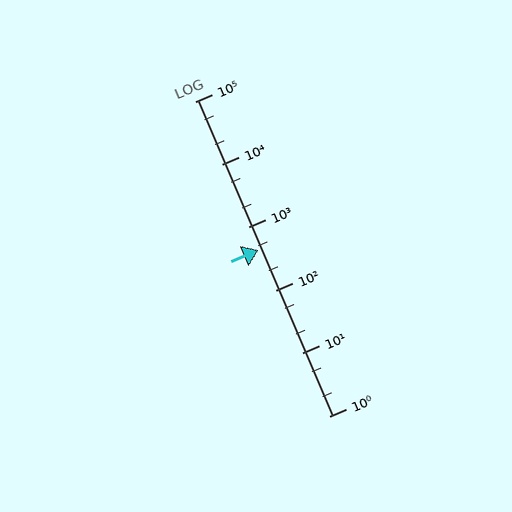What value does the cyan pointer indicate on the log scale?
The pointer indicates approximately 430.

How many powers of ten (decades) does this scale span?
The scale spans 5 decades, from 1 to 100000.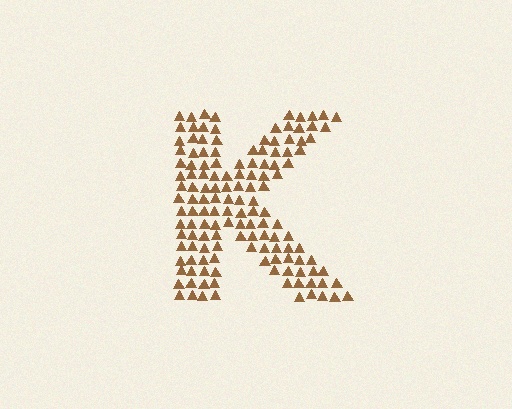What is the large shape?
The large shape is the letter K.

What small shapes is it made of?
It is made of small triangles.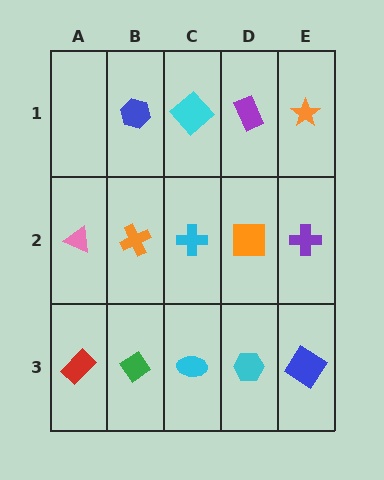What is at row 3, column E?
A blue diamond.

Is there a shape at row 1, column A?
No, that cell is empty.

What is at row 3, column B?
A green diamond.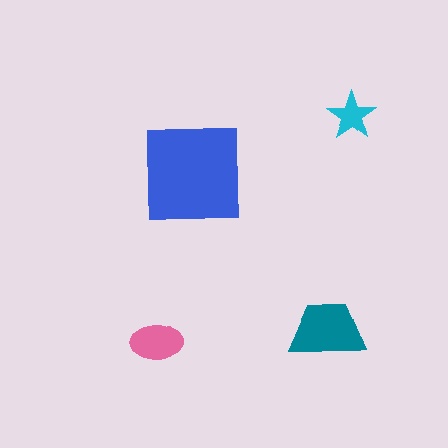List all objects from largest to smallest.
The blue square, the teal trapezoid, the pink ellipse, the cyan star.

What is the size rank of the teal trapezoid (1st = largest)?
2nd.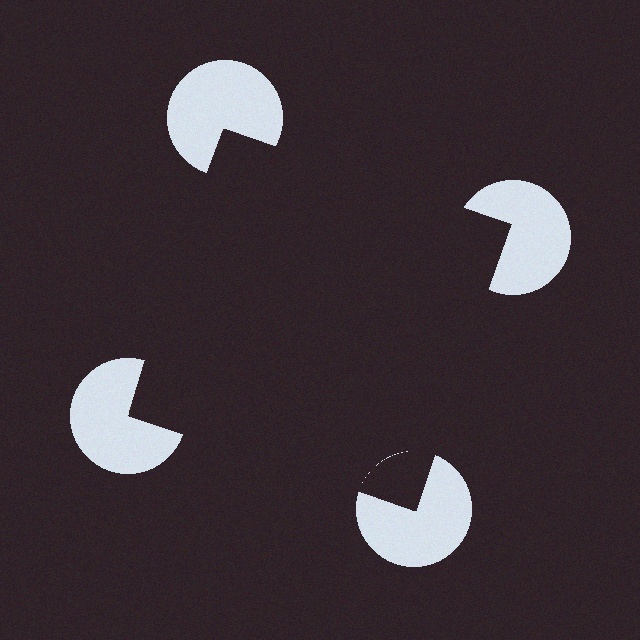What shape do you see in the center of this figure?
An illusory square — its edges are inferred from the aligned wedge cuts in the pac-man discs, not physically drawn.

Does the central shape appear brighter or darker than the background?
It typically appears slightly darker than the background, even though no actual brightness change is drawn.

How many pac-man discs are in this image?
There are 4 — one at each vertex of the illusory square.